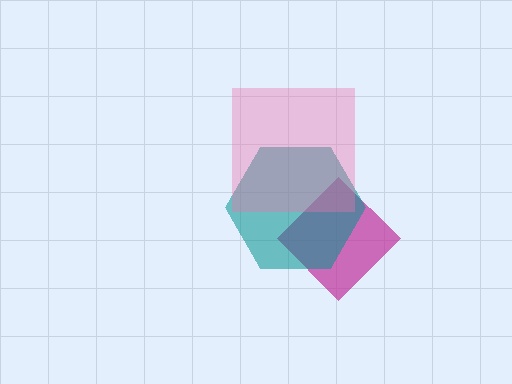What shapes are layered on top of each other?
The layered shapes are: a magenta diamond, a teal hexagon, a pink square.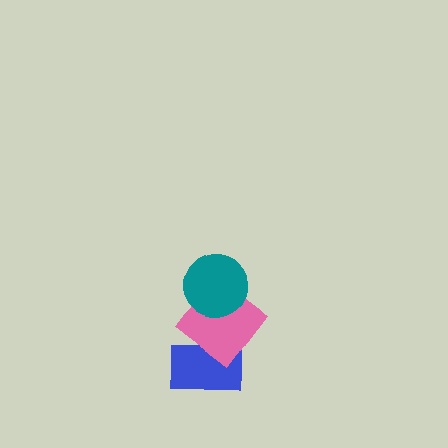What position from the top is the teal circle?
The teal circle is 1st from the top.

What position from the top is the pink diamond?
The pink diamond is 2nd from the top.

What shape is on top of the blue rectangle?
The pink diamond is on top of the blue rectangle.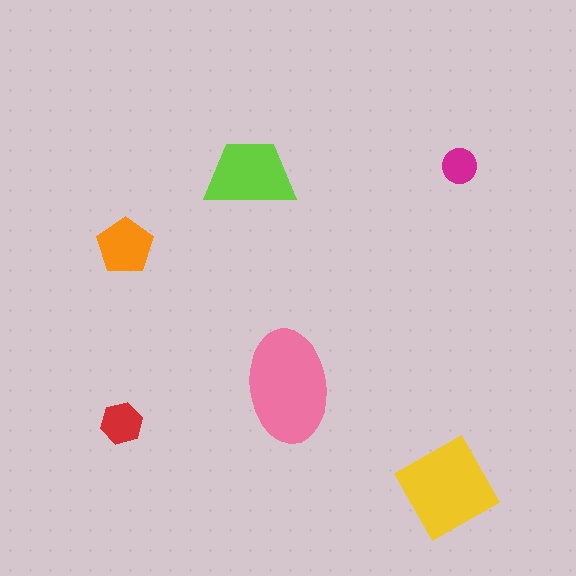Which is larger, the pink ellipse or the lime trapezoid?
The pink ellipse.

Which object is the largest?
The pink ellipse.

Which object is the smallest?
The magenta circle.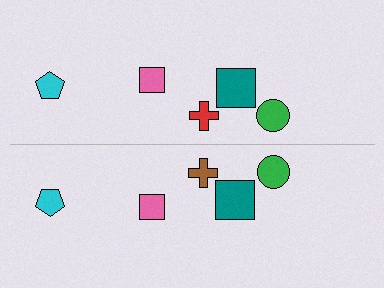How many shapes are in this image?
There are 10 shapes in this image.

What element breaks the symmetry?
The brown cross on the bottom side breaks the symmetry — its mirror counterpart is red.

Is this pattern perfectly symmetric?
No, the pattern is not perfectly symmetric. The brown cross on the bottom side breaks the symmetry — its mirror counterpart is red.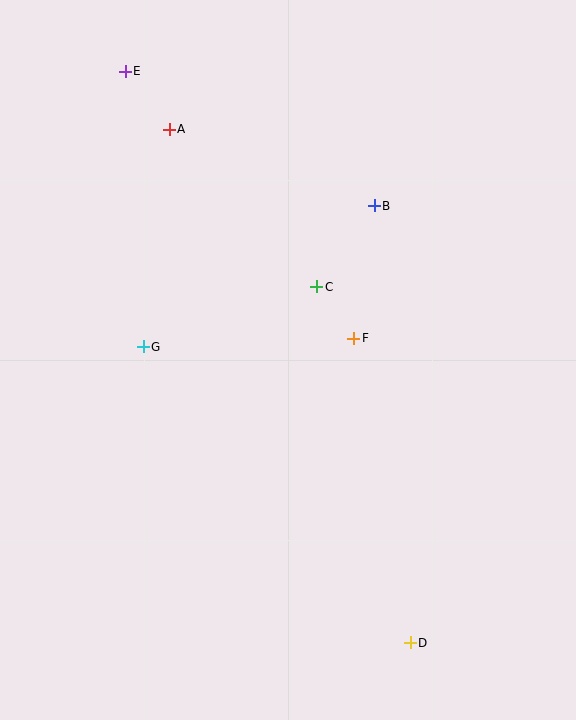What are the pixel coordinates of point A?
Point A is at (169, 129).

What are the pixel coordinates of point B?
Point B is at (374, 206).